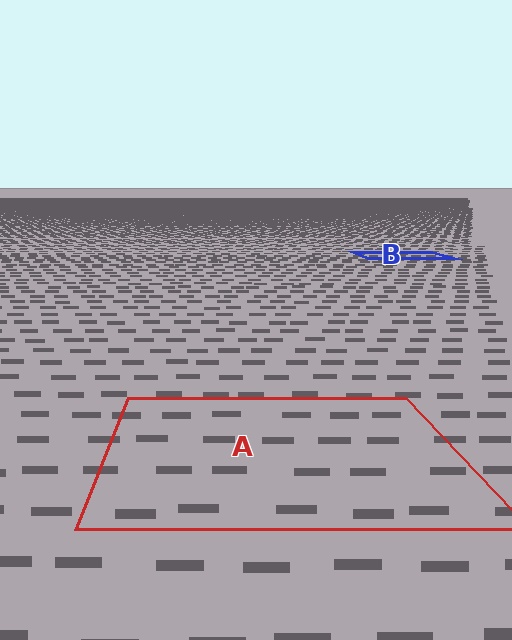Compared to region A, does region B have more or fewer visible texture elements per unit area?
Region B has more texture elements per unit area — they are packed more densely because it is farther away.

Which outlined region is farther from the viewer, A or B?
Region B is farther from the viewer — the texture elements inside it appear smaller and more densely packed.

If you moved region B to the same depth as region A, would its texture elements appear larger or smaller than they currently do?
They would appear larger. At a closer depth, the same texture elements are projected at a bigger on-screen size.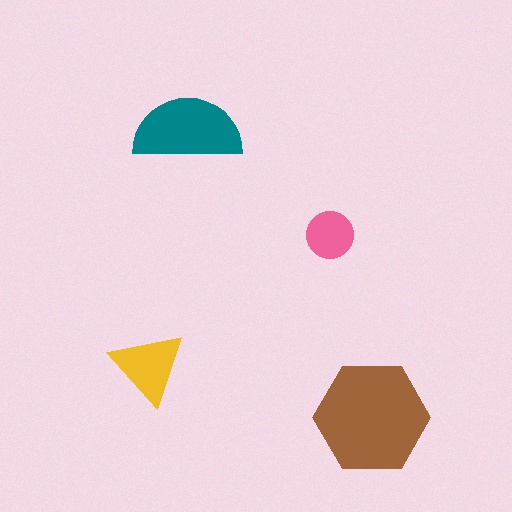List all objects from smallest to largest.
The pink circle, the yellow triangle, the teal semicircle, the brown hexagon.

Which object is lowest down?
The brown hexagon is bottommost.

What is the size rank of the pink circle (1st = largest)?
4th.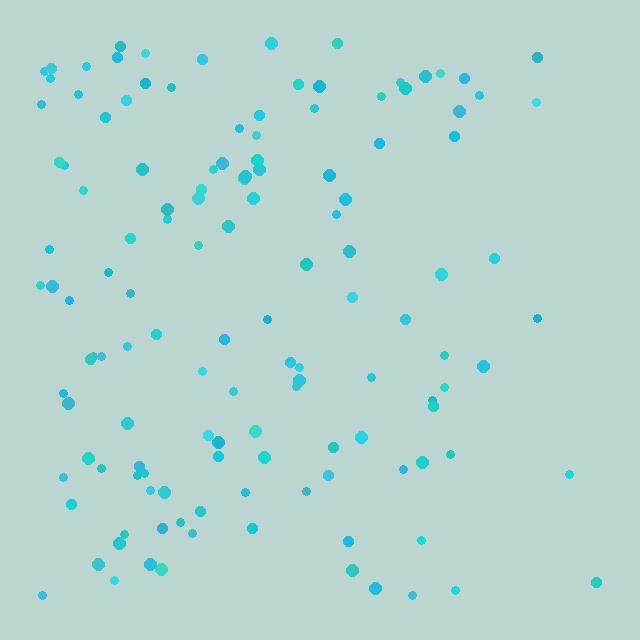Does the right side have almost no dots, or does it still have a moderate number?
Still a moderate number, just noticeably fewer than the left.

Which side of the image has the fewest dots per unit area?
The right.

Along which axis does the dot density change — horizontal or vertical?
Horizontal.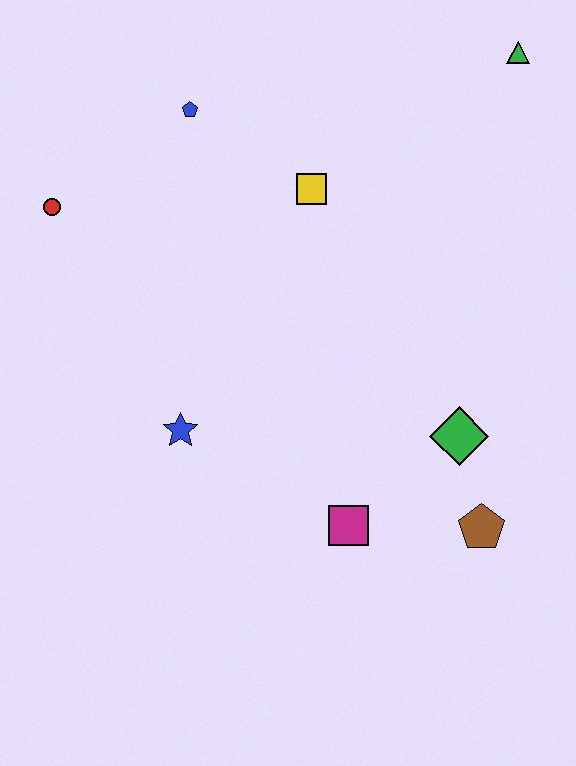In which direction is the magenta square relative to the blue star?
The magenta square is to the right of the blue star.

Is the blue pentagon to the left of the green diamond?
Yes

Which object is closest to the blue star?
The magenta square is closest to the blue star.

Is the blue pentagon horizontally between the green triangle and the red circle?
Yes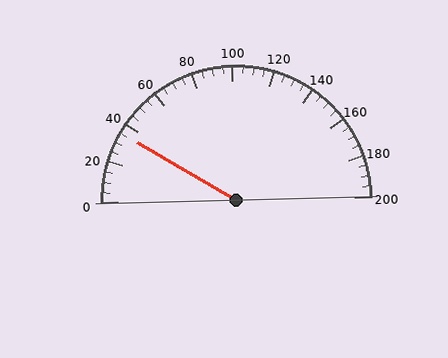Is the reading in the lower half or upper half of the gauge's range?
The reading is in the lower half of the range (0 to 200).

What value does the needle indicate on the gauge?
The needle indicates approximately 35.